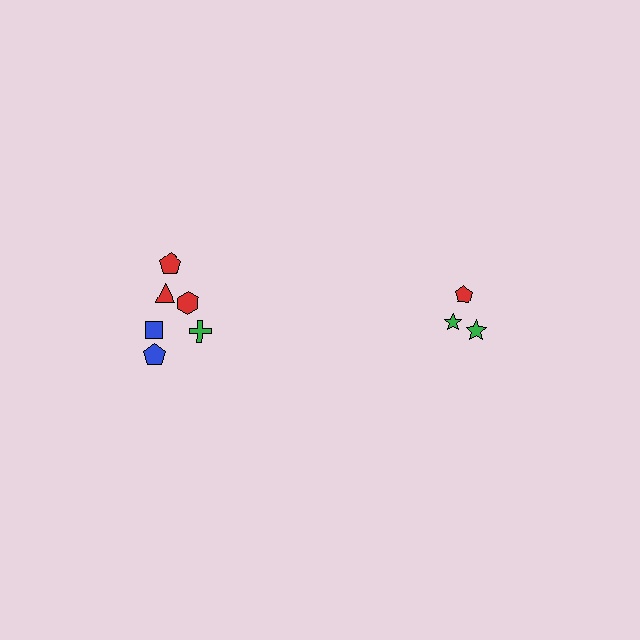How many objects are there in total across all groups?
There are 9 objects.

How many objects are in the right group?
There are 3 objects.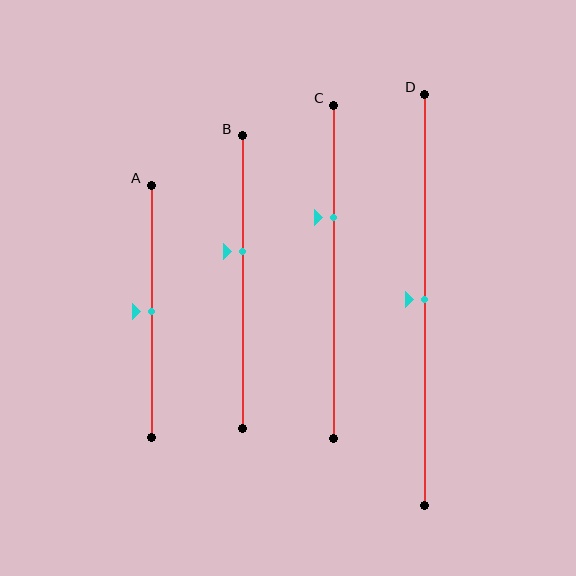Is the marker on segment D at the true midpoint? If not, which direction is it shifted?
Yes, the marker on segment D is at the true midpoint.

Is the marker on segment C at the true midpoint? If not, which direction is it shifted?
No, the marker on segment C is shifted upward by about 16% of the segment length.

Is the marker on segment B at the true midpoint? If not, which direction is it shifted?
No, the marker on segment B is shifted upward by about 11% of the segment length.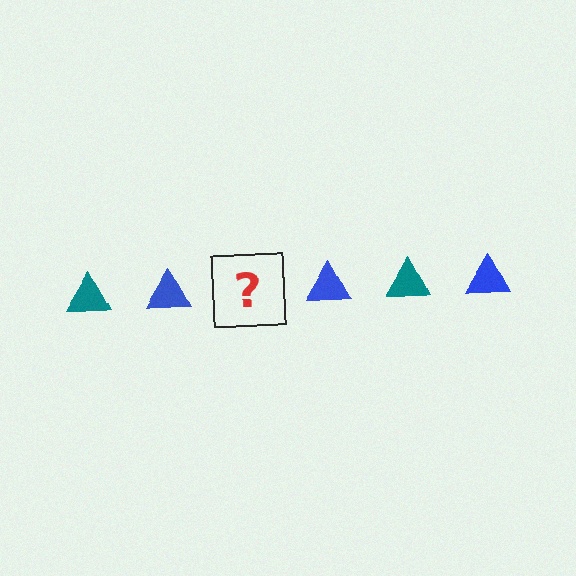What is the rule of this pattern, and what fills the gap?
The rule is that the pattern cycles through teal, blue triangles. The gap should be filled with a teal triangle.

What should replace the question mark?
The question mark should be replaced with a teal triangle.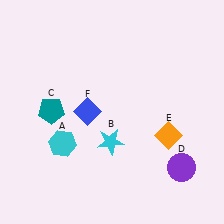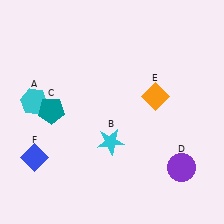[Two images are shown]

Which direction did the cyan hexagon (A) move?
The cyan hexagon (A) moved up.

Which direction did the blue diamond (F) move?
The blue diamond (F) moved left.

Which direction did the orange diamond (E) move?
The orange diamond (E) moved up.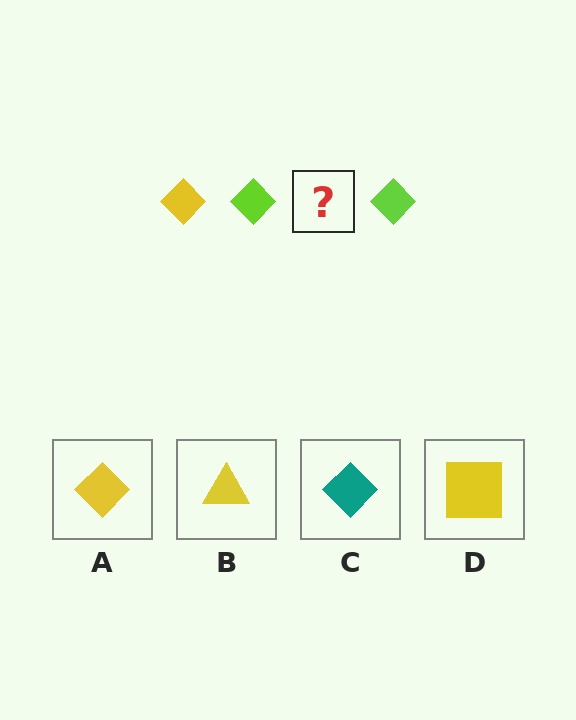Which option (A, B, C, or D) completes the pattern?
A.